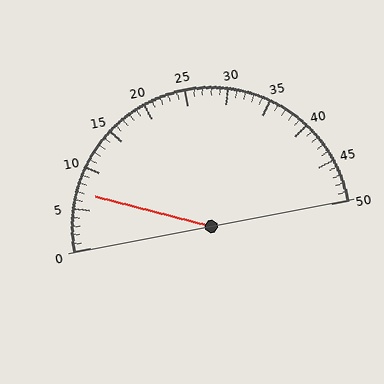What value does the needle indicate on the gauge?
The needle indicates approximately 7.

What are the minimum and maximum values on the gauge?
The gauge ranges from 0 to 50.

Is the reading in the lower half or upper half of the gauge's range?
The reading is in the lower half of the range (0 to 50).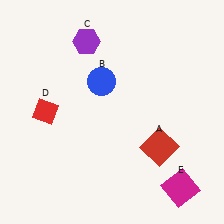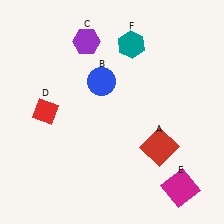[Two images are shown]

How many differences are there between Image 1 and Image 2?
There is 1 difference between the two images.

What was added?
A teal hexagon (F) was added in Image 2.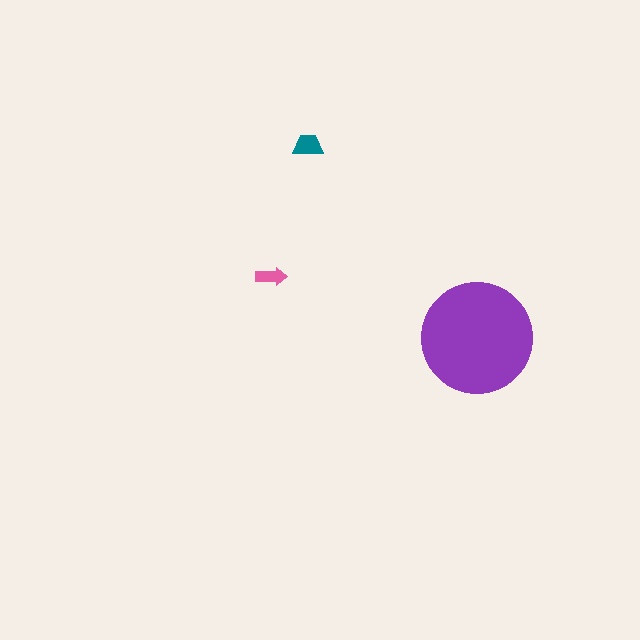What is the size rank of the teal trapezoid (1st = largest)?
2nd.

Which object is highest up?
The teal trapezoid is topmost.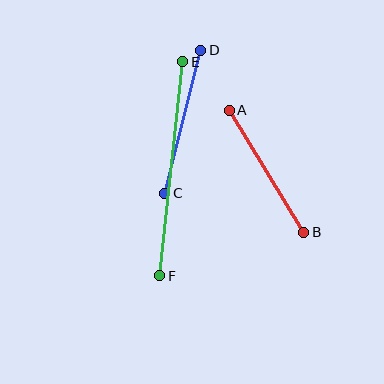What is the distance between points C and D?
The distance is approximately 148 pixels.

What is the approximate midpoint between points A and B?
The midpoint is at approximately (267, 171) pixels.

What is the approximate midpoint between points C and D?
The midpoint is at approximately (183, 122) pixels.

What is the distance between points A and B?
The distance is approximately 143 pixels.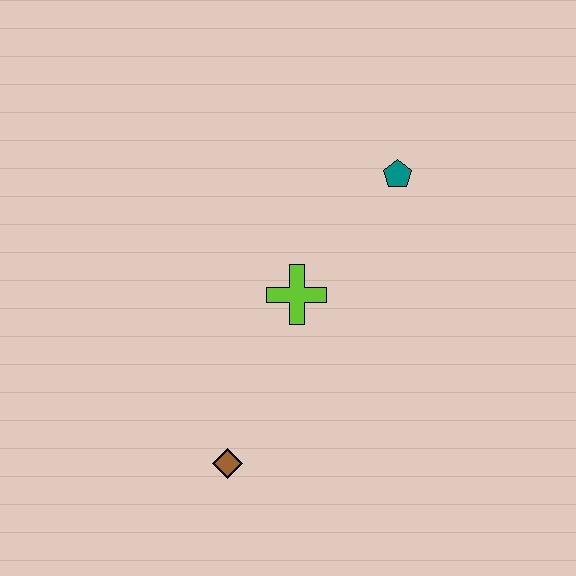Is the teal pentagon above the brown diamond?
Yes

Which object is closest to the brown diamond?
The lime cross is closest to the brown diamond.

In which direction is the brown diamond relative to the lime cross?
The brown diamond is below the lime cross.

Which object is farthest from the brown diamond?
The teal pentagon is farthest from the brown diamond.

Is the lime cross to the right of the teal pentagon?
No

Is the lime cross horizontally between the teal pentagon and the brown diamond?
Yes